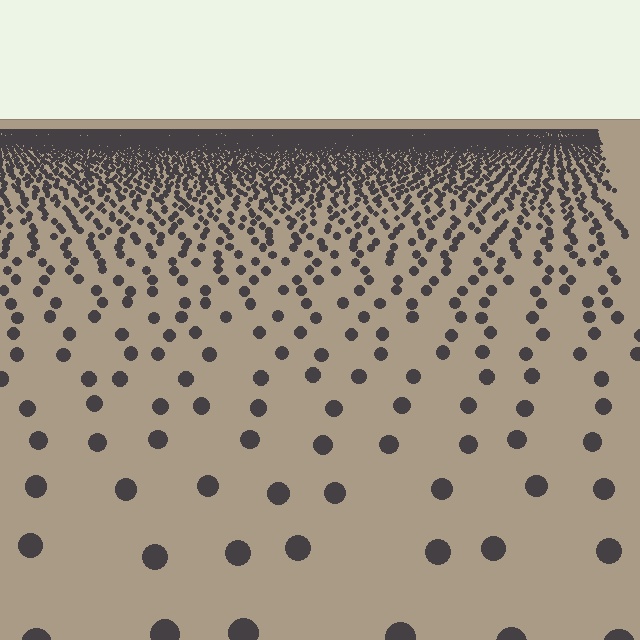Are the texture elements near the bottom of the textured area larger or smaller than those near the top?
Larger. Near the bottom, elements are closer to the viewer and appear at a bigger on-screen size.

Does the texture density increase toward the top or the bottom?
Density increases toward the top.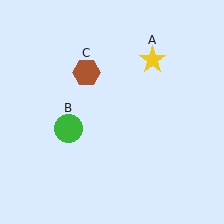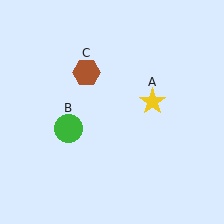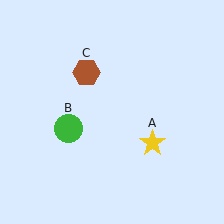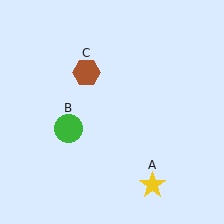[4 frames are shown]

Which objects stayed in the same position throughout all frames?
Green circle (object B) and brown hexagon (object C) remained stationary.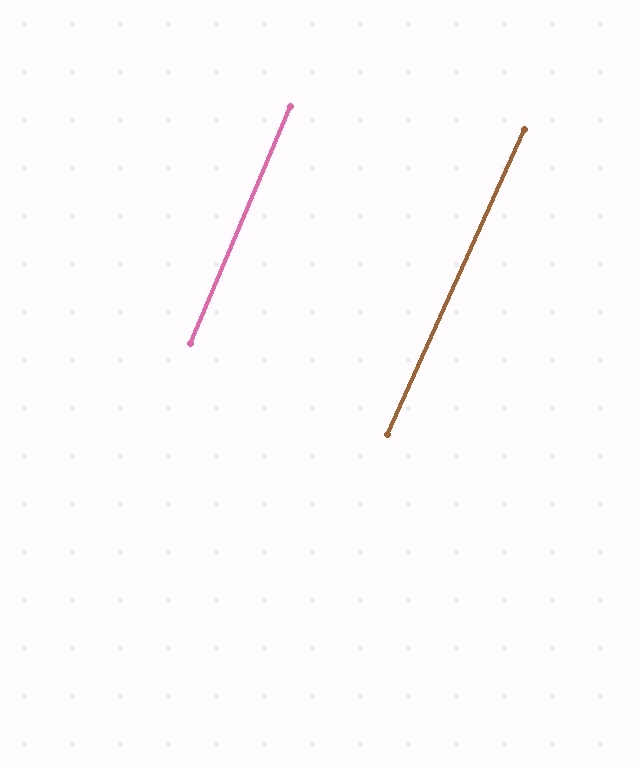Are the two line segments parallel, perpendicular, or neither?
Parallel — their directions differ by only 1.4°.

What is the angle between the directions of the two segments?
Approximately 1 degree.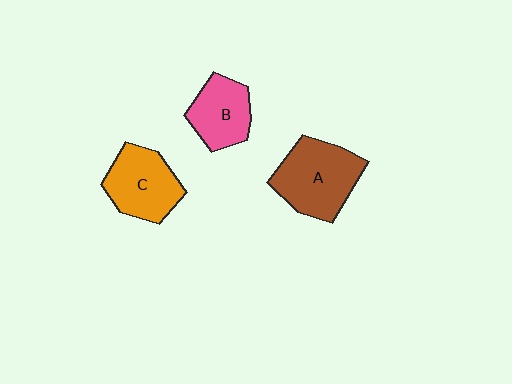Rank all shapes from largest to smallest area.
From largest to smallest: A (brown), C (orange), B (pink).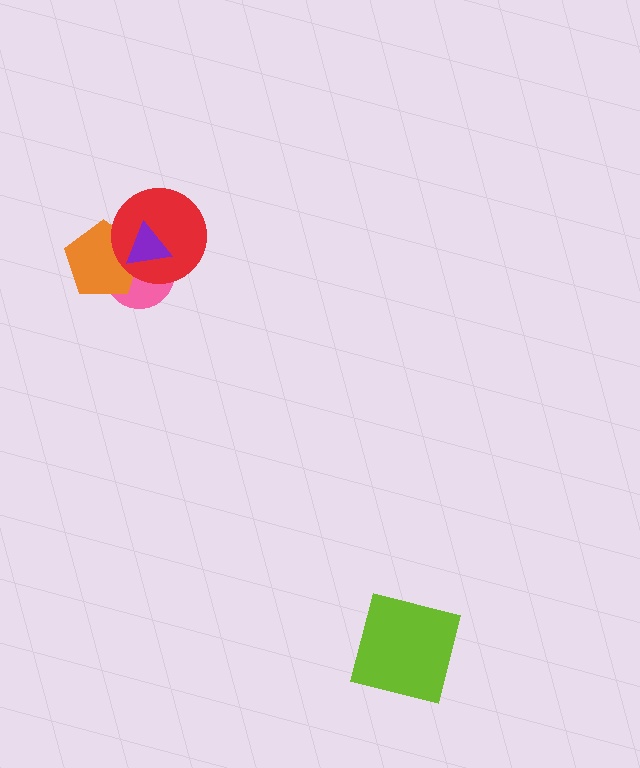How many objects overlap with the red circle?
3 objects overlap with the red circle.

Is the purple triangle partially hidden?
No, no other shape covers it.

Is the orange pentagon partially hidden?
Yes, it is partially covered by another shape.